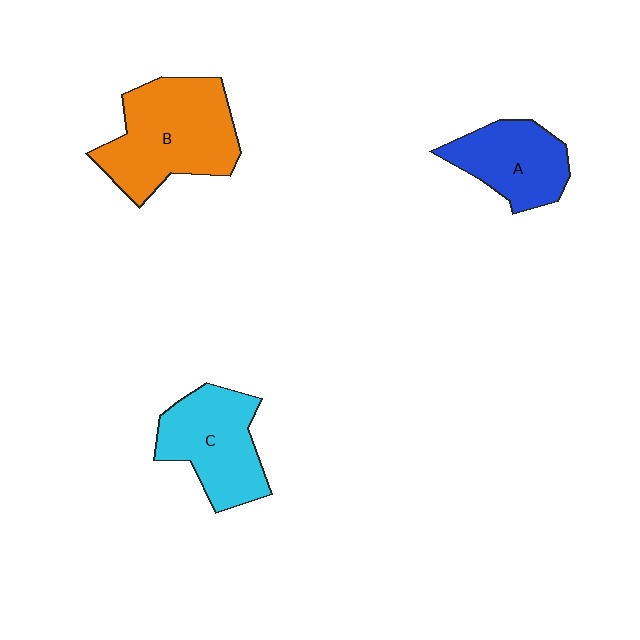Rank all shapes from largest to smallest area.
From largest to smallest: B (orange), C (cyan), A (blue).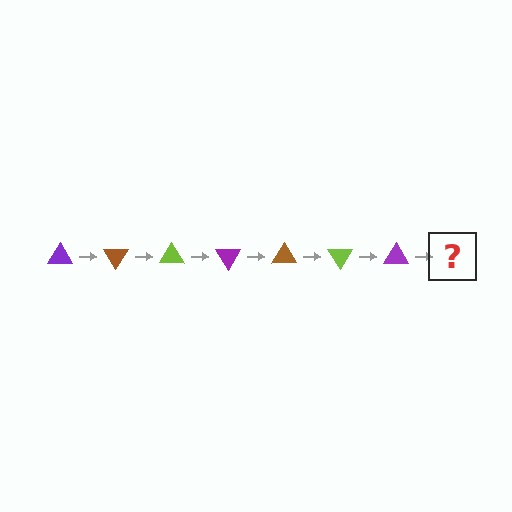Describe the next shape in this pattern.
It should be a brown triangle, rotated 420 degrees from the start.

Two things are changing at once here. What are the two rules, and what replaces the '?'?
The two rules are that it rotates 60 degrees each step and the color cycles through purple, brown, and lime. The '?' should be a brown triangle, rotated 420 degrees from the start.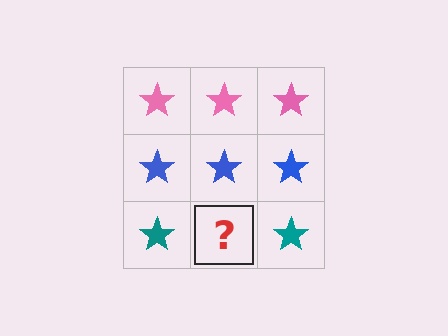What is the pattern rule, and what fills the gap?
The rule is that each row has a consistent color. The gap should be filled with a teal star.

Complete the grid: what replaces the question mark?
The question mark should be replaced with a teal star.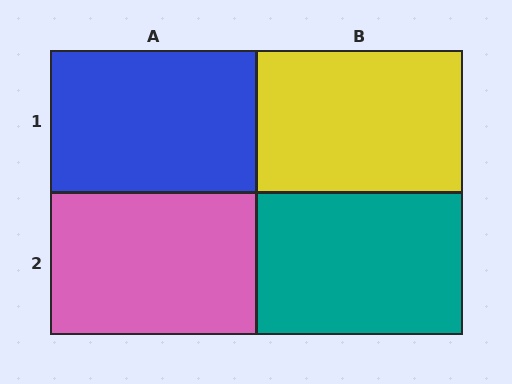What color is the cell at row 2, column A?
Pink.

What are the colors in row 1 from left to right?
Blue, yellow.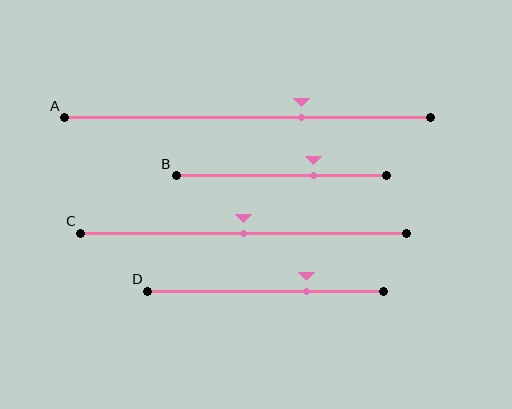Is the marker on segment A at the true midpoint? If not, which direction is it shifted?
No, the marker on segment A is shifted to the right by about 15% of the segment length.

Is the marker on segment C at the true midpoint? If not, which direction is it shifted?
Yes, the marker on segment C is at the true midpoint.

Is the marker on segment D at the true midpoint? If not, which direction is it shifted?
No, the marker on segment D is shifted to the right by about 17% of the segment length.